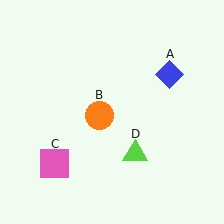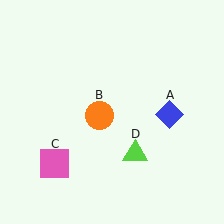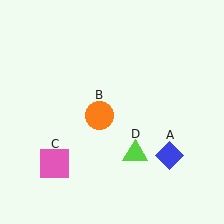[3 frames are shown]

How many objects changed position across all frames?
1 object changed position: blue diamond (object A).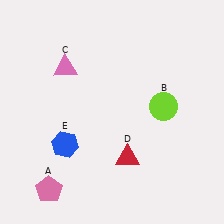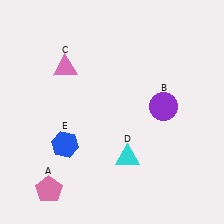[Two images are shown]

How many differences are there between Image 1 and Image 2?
There are 2 differences between the two images.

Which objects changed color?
B changed from lime to purple. D changed from red to cyan.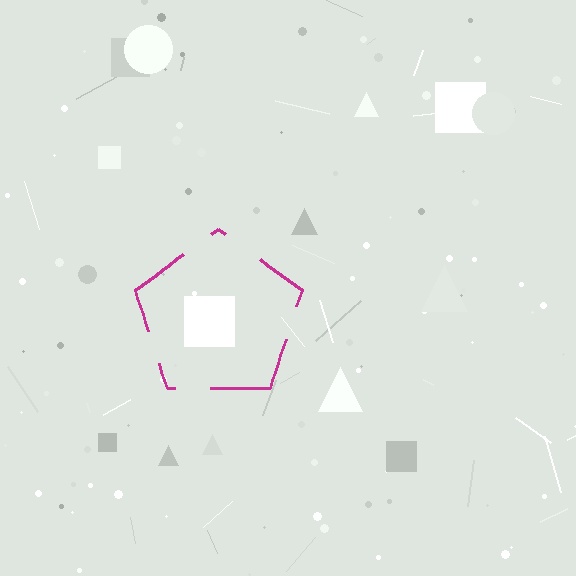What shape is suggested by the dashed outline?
The dashed outline suggests a pentagon.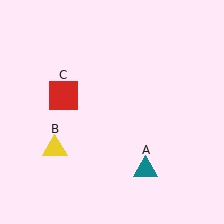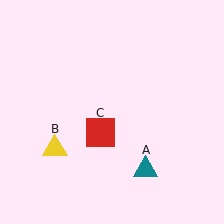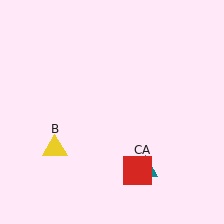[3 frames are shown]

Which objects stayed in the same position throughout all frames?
Teal triangle (object A) and yellow triangle (object B) remained stationary.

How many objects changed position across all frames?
1 object changed position: red square (object C).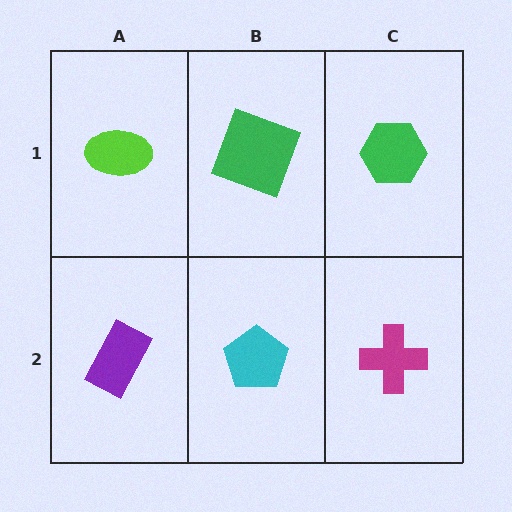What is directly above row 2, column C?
A green hexagon.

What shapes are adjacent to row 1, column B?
A cyan pentagon (row 2, column B), a lime ellipse (row 1, column A), a green hexagon (row 1, column C).